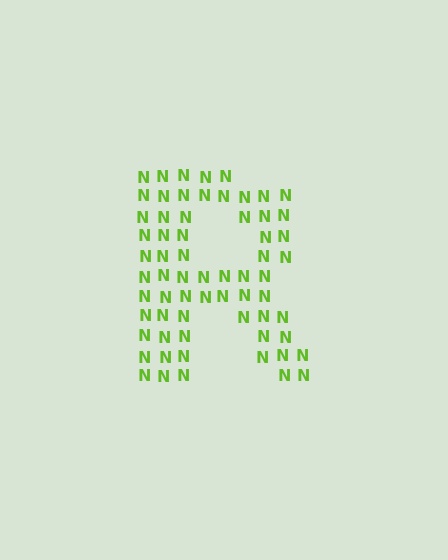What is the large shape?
The large shape is the letter R.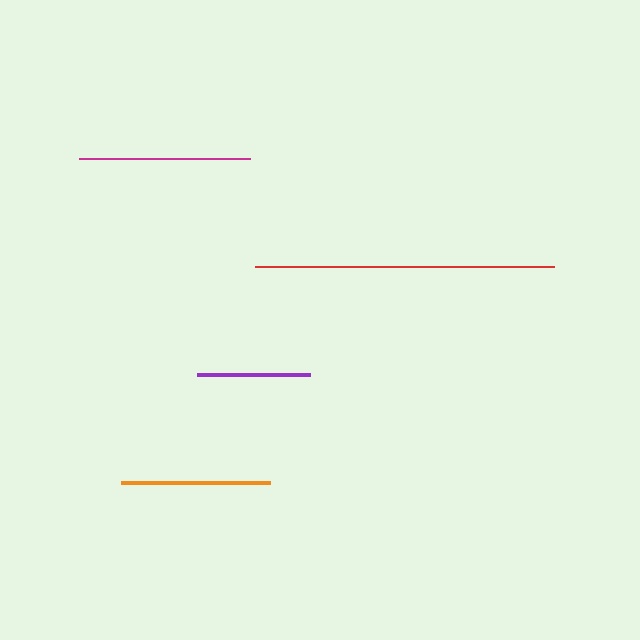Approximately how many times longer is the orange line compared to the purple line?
The orange line is approximately 1.3 times the length of the purple line.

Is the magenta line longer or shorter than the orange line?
The magenta line is longer than the orange line.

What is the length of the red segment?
The red segment is approximately 300 pixels long.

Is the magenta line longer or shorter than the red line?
The red line is longer than the magenta line.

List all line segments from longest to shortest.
From longest to shortest: red, magenta, orange, purple.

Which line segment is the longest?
The red line is the longest at approximately 300 pixels.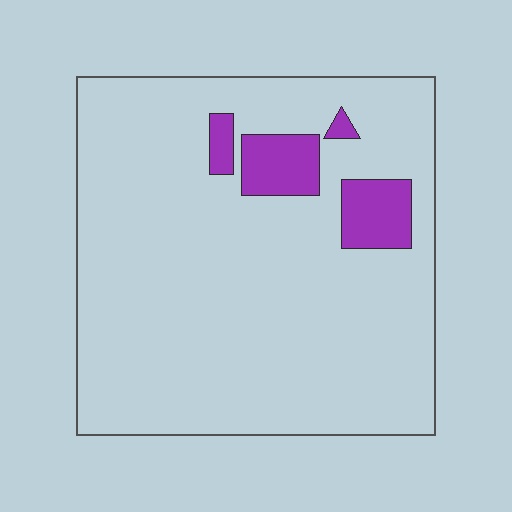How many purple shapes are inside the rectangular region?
4.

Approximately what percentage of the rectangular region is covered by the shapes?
Approximately 10%.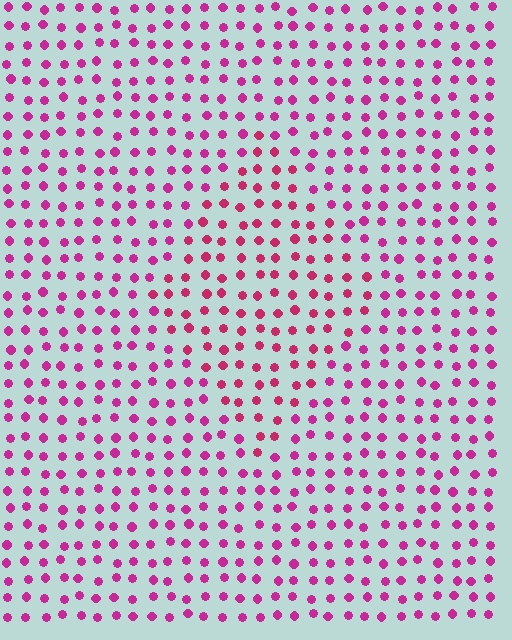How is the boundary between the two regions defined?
The boundary is defined purely by a slight shift in hue (about 19 degrees). Spacing, size, and orientation are identical on both sides.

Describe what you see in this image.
The image is filled with small magenta elements in a uniform arrangement. A diamond-shaped region is visible where the elements are tinted to a slightly different hue, forming a subtle color boundary.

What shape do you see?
I see a diamond.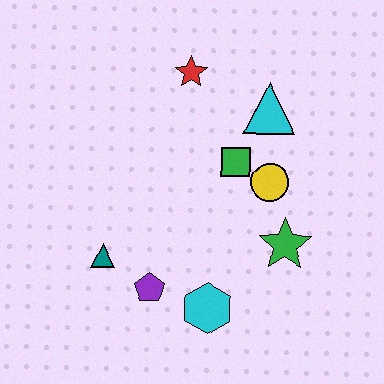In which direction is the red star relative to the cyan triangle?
The red star is to the left of the cyan triangle.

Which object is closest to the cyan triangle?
The green square is closest to the cyan triangle.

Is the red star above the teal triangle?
Yes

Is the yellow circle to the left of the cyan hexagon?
No